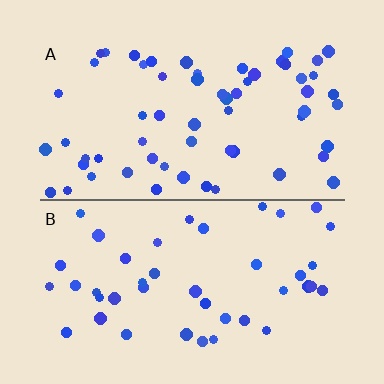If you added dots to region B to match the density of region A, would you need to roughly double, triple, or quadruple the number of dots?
Approximately double.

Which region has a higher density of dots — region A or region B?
A (the top).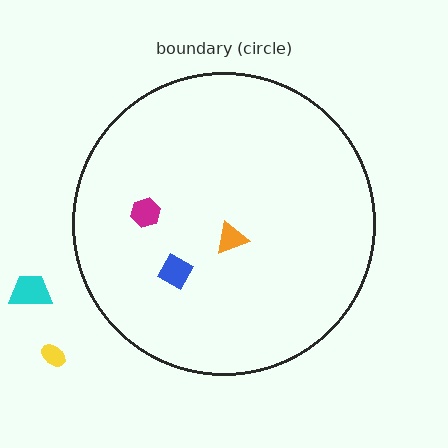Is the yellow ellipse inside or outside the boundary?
Outside.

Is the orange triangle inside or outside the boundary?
Inside.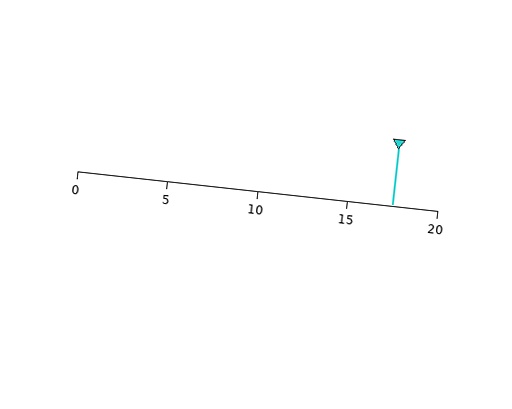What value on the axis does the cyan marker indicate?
The marker indicates approximately 17.5.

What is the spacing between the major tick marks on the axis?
The major ticks are spaced 5 apart.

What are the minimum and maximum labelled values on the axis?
The axis runs from 0 to 20.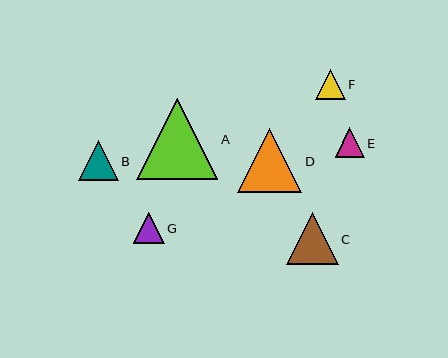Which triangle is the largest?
Triangle A is the largest with a size of approximately 81 pixels.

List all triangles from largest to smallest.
From largest to smallest: A, D, C, B, G, F, E.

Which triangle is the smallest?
Triangle E is the smallest with a size of approximately 29 pixels.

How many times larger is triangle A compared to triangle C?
Triangle A is approximately 1.6 times the size of triangle C.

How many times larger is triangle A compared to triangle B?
Triangle A is approximately 2.1 times the size of triangle B.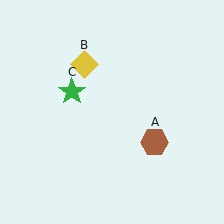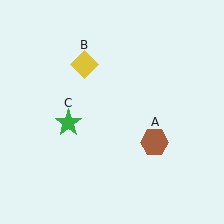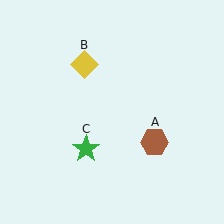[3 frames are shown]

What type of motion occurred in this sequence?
The green star (object C) rotated counterclockwise around the center of the scene.